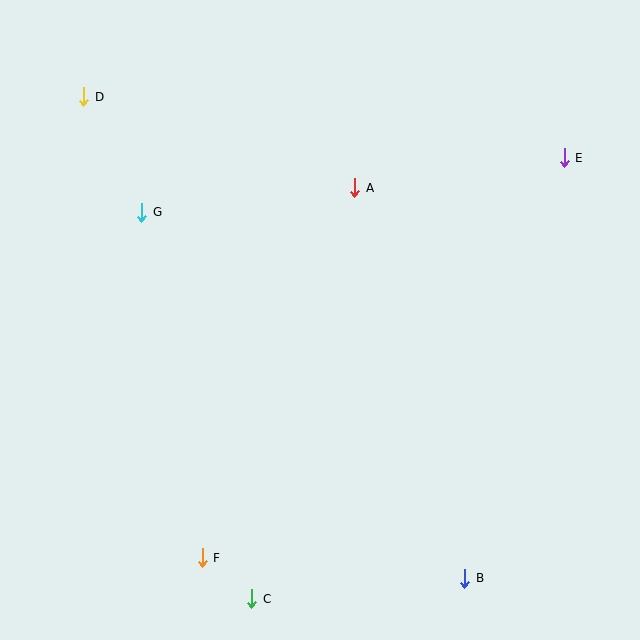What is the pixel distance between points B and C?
The distance between B and C is 214 pixels.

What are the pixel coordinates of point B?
Point B is at (465, 578).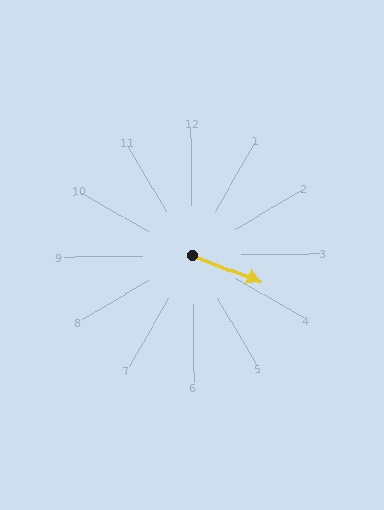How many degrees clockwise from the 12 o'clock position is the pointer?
Approximately 112 degrees.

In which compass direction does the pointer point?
East.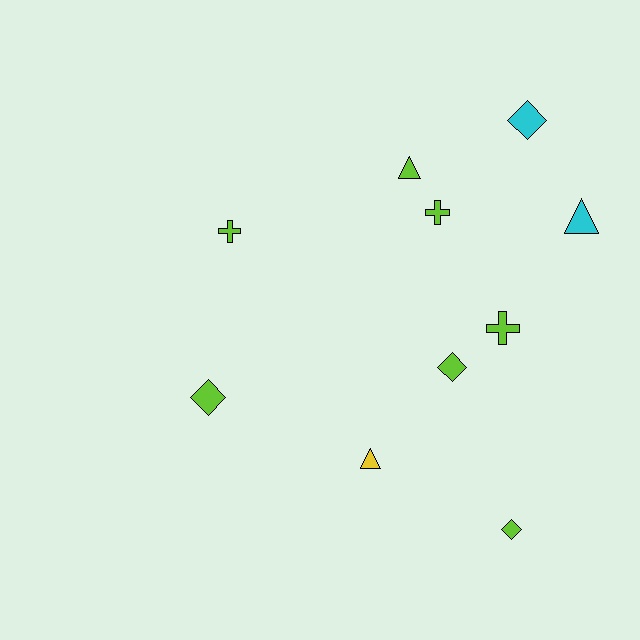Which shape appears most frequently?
Diamond, with 4 objects.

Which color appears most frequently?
Lime, with 7 objects.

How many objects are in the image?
There are 10 objects.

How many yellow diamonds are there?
There are no yellow diamonds.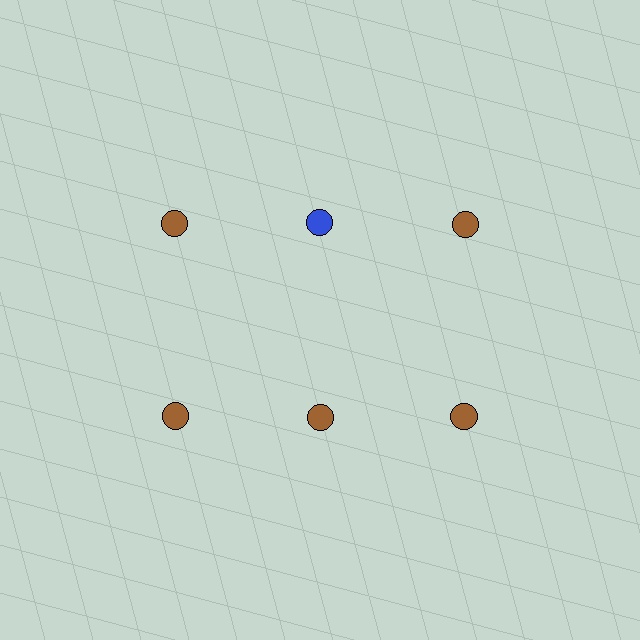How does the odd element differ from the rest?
It has a different color: blue instead of brown.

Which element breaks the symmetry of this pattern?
The blue circle in the top row, second from left column breaks the symmetry. All other shapes are brown circles.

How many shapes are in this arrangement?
There are 6 shapes arranged in a grid pattern.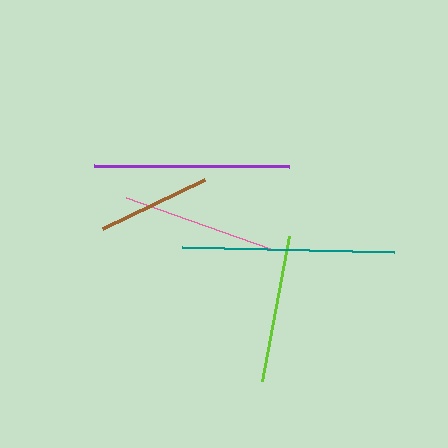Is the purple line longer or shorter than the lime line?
The purple line is longer than the lime line.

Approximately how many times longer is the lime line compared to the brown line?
The lime line is approximately 1.3 times the length of the brown line.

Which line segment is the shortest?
The brown line is the shortest at approximately 114 pixels.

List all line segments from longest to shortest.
From longest to shortest: teal, purple, pink, lime, brown.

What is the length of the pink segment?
The pink segment is approximately 152 pixels long.